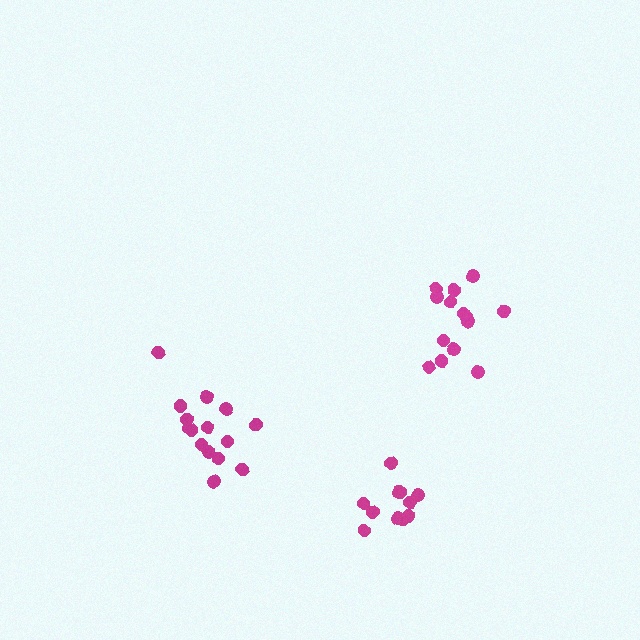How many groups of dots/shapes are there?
There are 3 groups.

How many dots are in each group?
Group 1: 14 dots, Group 2: 11 dots, Group 3: 16 dots (41 total).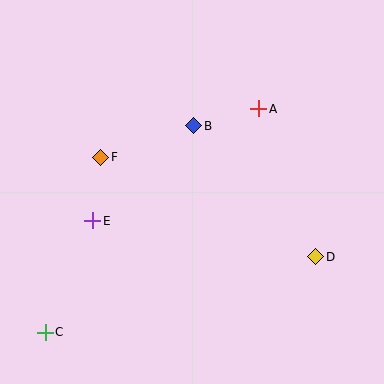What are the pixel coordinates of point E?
Point E is at (93, 221).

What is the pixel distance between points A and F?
The distance between A and F is 165 pixels.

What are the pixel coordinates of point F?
Point F is at (101, 157).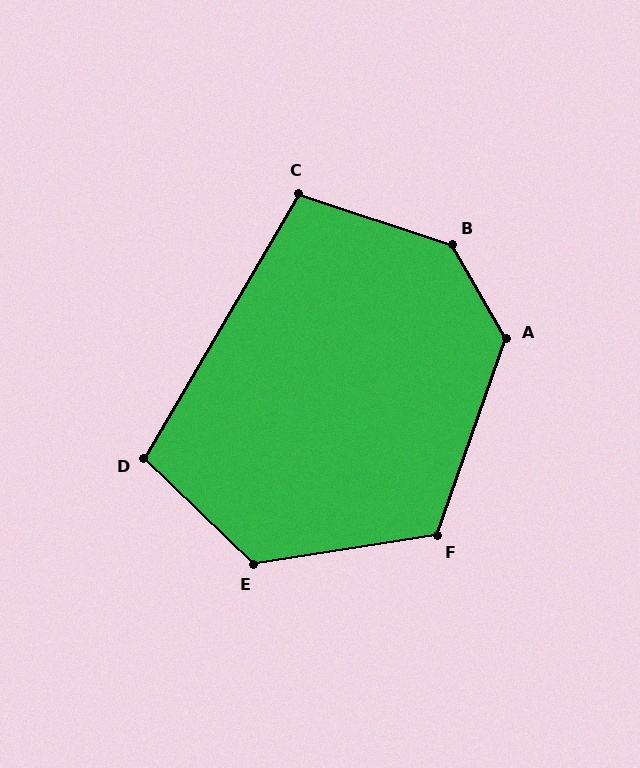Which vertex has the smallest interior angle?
C, at approximately 102 degrees.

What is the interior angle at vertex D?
Approximately 103 degrees (obtuse).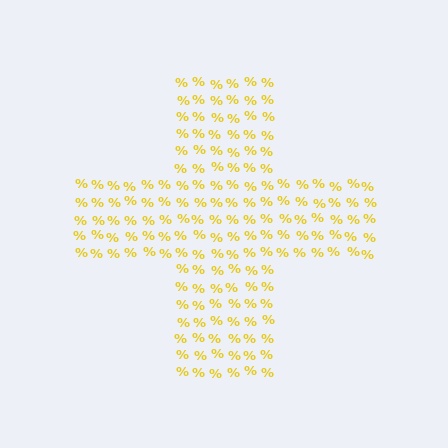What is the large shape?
The large shape is a cross.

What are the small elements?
The small elements are percent signs.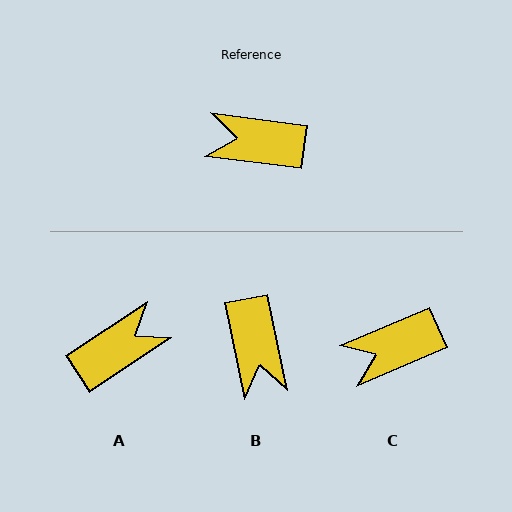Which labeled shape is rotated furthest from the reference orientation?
A, about 139 degrees away.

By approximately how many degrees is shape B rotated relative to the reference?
Approximately 109 degrees counter-clockwise.